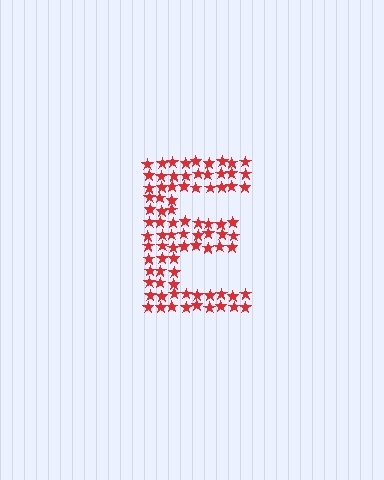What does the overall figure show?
The overall figure shows the letter E.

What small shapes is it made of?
It is made of small stars.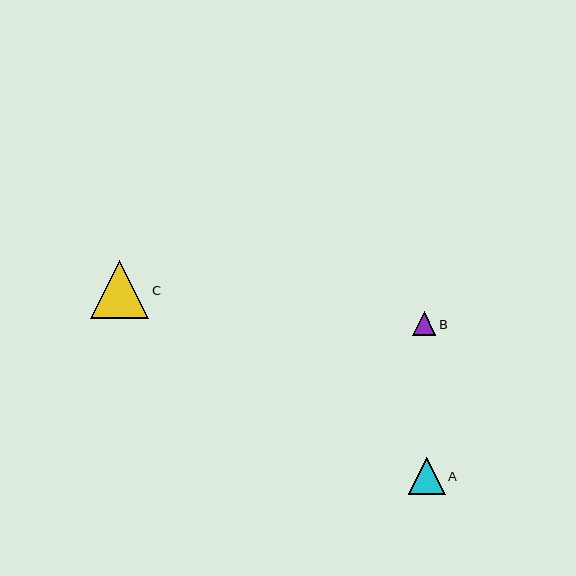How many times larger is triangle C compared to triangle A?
Triangle C is approximately 1.6 times the size of triangle A.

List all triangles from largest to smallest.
From largest to smallest: C, A, B.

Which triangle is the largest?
Triangle C is the largest with a size of approximately 59 pixels.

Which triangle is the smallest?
Triangle B is the smallest with a size of approximately 24 pixels.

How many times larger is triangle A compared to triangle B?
Triangle A is approximately 1.6 times the size of triangle B.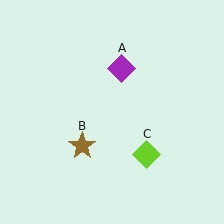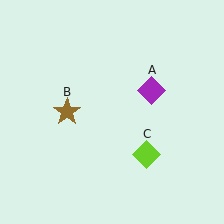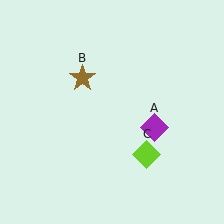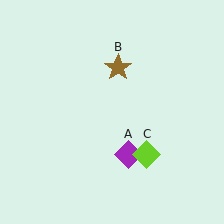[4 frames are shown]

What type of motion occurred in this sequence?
The purple diamond (object A), brown star (object B) rotated clockwise around the center of the scene.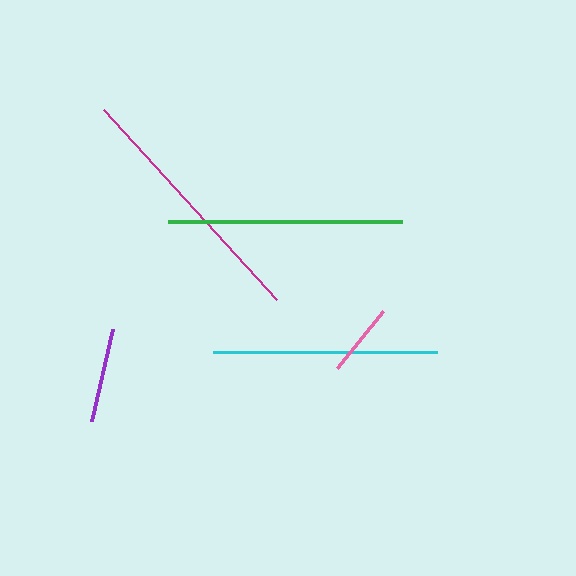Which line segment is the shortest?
The pink line is the shortest at approximately 73 pixels.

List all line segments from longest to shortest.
From longest to shortest: magenta, green, cyan, purple, pink.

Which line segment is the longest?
The magenta line is the longest at approximately 258 pixels.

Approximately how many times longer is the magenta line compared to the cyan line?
The magenta line is approximately 1.2 times the length of the cyan line.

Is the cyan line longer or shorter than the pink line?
The cyan line is longer than the pink line.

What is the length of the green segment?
The green segment is approximately 234 pixels long.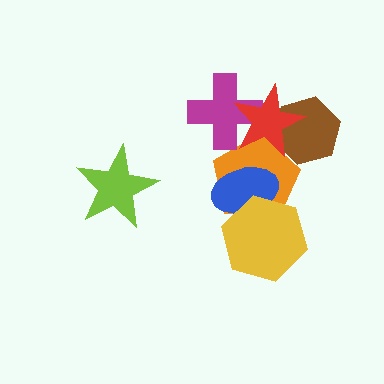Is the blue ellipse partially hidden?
Yes, it is partially covered by another shape.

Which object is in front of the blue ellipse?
The yellow hexagon is in front of the blue ellipse.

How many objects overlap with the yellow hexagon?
2 objects overlap with the yellow hexagon.